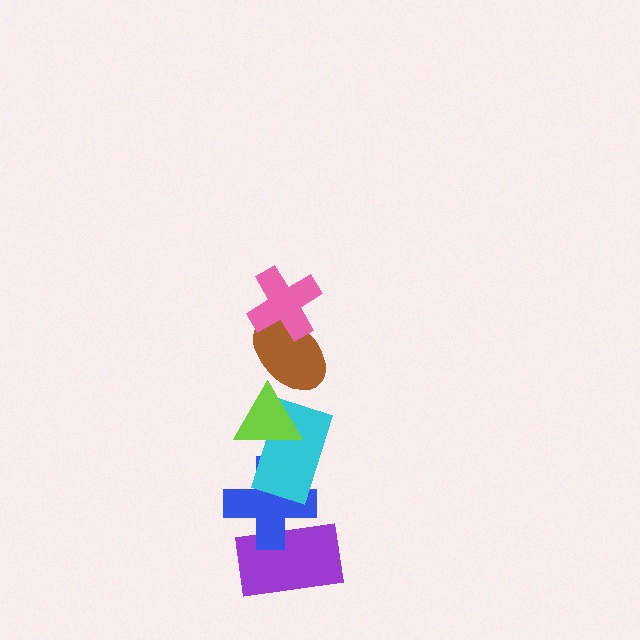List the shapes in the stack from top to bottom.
From top to bottom: the pink cross, the brown ellipse, the lime triangle, the cyan rectangle, the blue cross, the purple rectangle.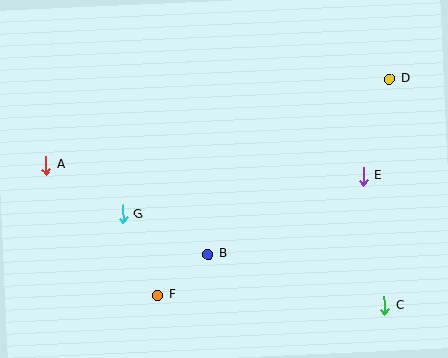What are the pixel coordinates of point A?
Point A is at (46, 165).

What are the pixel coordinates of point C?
Point C is at (384, 306).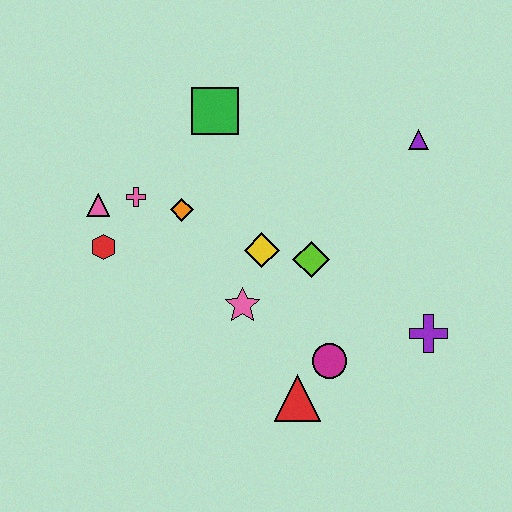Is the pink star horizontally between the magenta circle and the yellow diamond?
No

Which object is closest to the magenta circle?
The red triangle is closest to the magenta circle.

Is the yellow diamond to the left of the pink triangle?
No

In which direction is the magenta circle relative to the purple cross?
The magenta circle is to the left of the purple cross.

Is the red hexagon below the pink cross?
Yes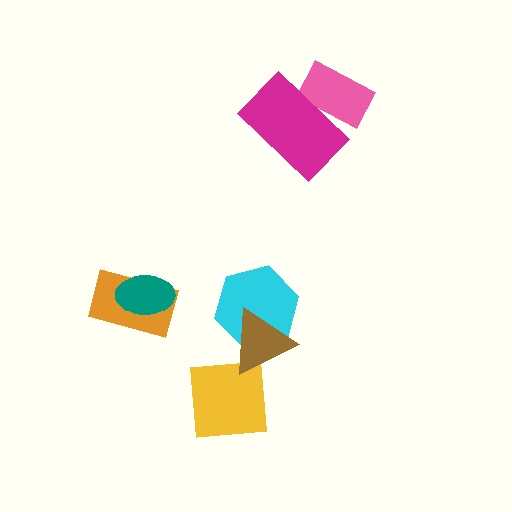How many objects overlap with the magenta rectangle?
1 object overlaps with the magenta rectangle.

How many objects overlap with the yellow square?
1 object overlaps with the yellow square.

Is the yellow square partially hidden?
Yes, it is partially covered by another shape.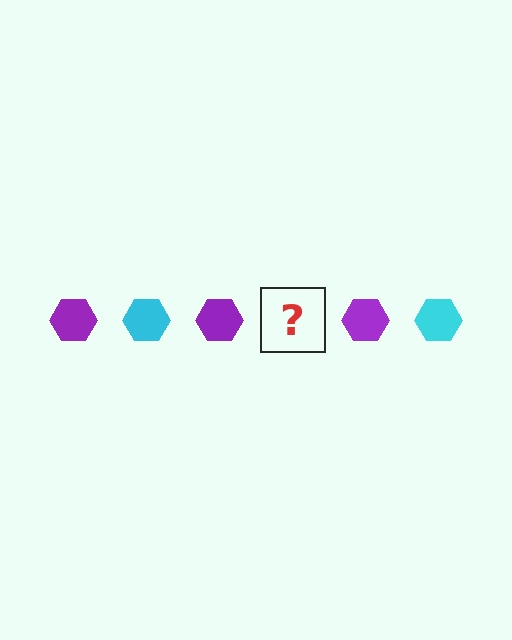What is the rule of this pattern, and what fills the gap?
The rule is that the pattern cycles through purple, cyan hexagons. The gap should be filled with a cyan hexagon.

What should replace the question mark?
The question mark should be replaced with a cyan hexagon.